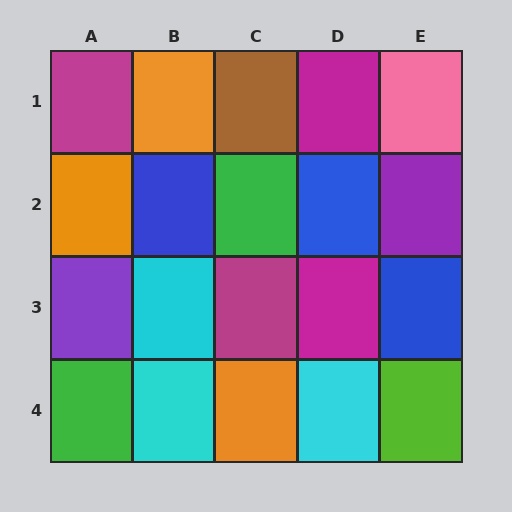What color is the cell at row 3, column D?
Magenta.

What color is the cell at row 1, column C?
Brown.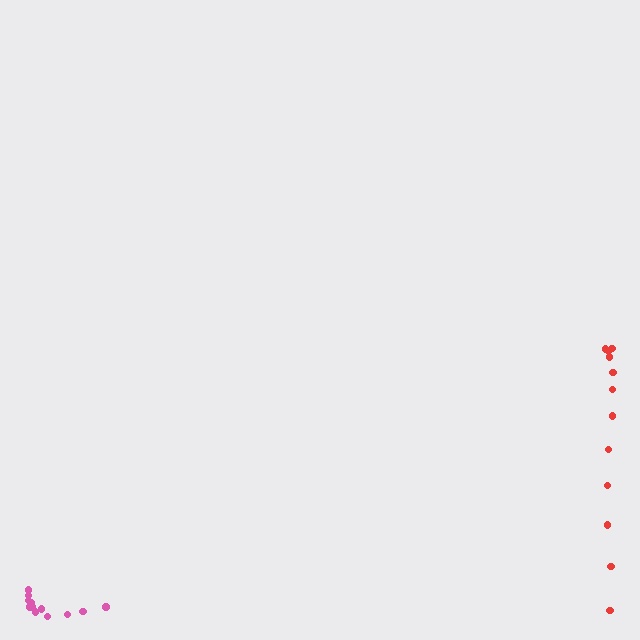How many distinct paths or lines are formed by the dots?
There are 2 distinct paths.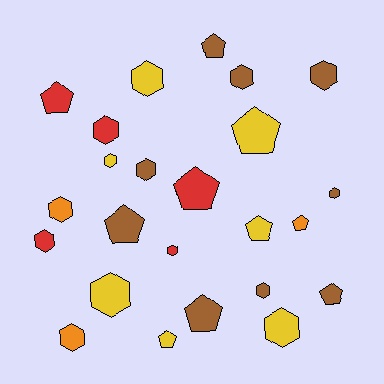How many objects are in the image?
There are 24 objects.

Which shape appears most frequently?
Hexagon, with 14 objects.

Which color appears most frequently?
Brown, with 9 objects.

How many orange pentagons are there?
There is 1 orange pentagon.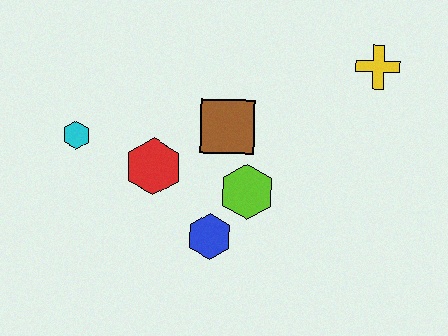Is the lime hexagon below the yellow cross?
Yes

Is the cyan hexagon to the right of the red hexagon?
No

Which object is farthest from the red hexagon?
The yellow cross is farthest from the red hexagon.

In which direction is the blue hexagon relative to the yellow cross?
The blue hexagon is below the yellow cross.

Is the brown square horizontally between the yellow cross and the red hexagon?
Yes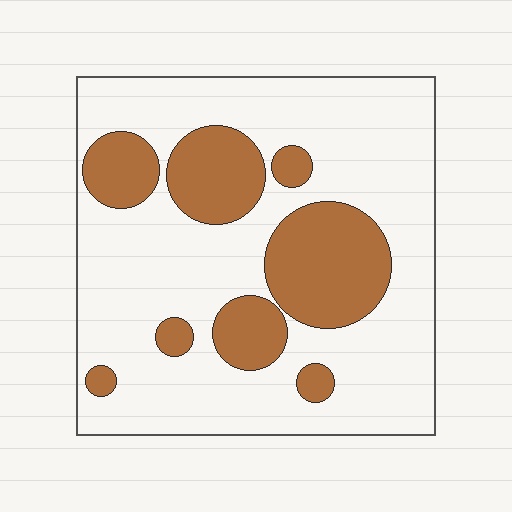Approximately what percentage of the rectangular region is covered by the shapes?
Approximately 25%.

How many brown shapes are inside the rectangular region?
8.